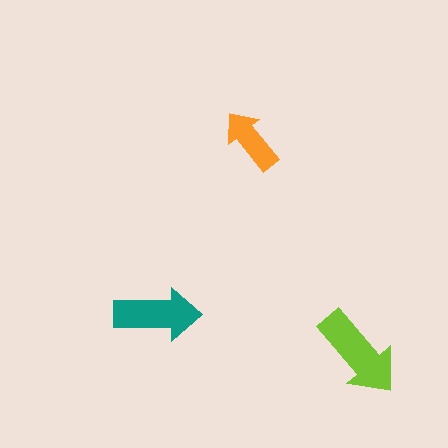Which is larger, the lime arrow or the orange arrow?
The lime one.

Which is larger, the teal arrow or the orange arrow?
The teal one.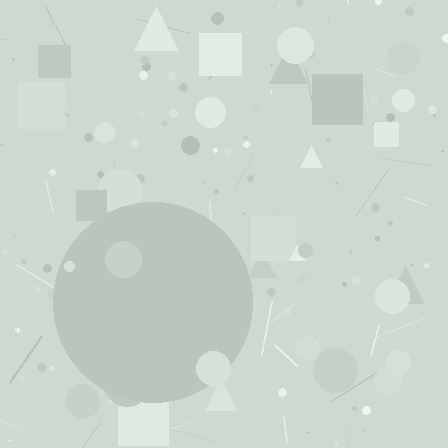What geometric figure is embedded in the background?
A circle is embedded in the background.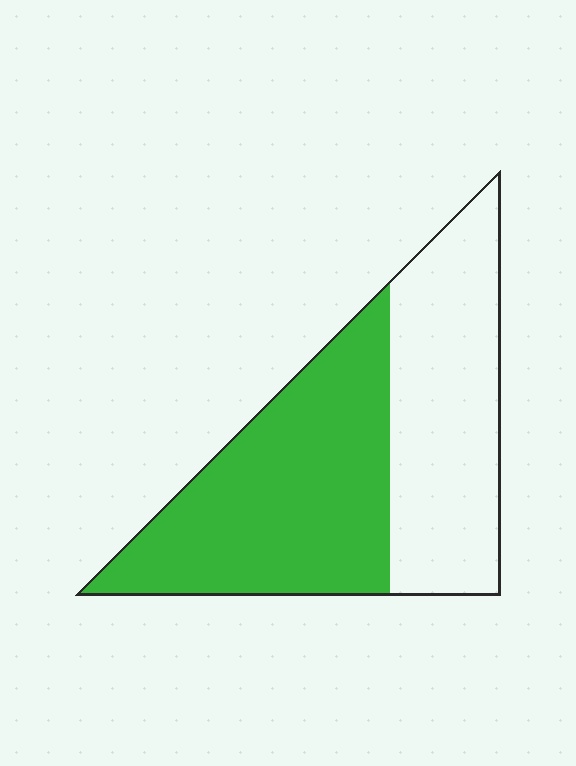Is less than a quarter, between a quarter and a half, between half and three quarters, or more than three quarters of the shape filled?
Between half and three quarters.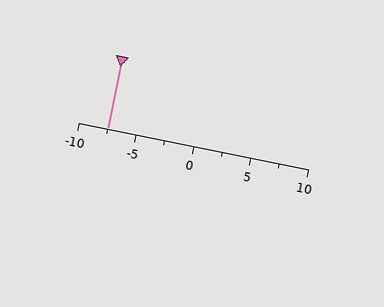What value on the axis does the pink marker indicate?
The marker indicates approximately -7.5.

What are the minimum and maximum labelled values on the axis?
The axis runs from -10 to 10.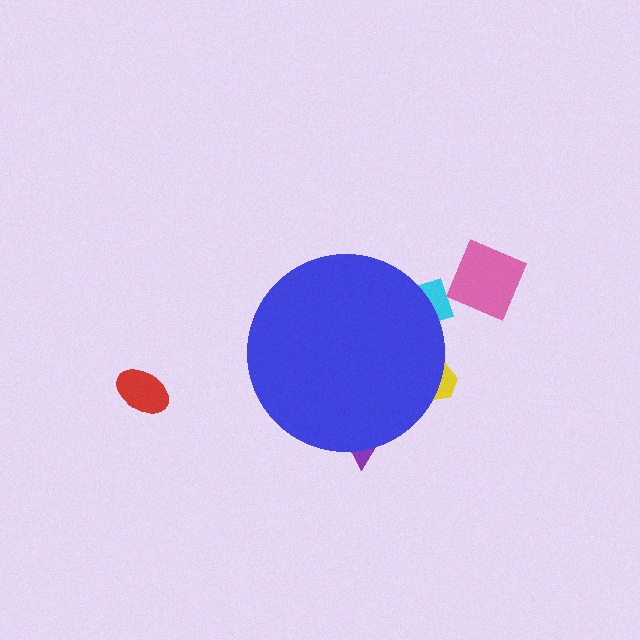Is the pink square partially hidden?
No, the pink square is fully visible.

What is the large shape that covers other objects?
A blue circle.